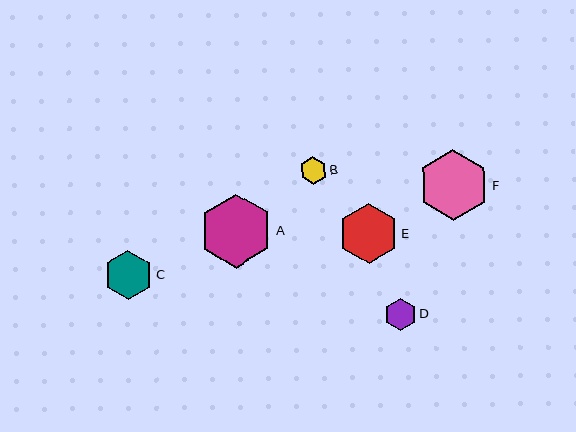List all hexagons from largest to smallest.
From largest to smallest: A, F, E, C, D, B.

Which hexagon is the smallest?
Hexagon B is the smallest with a size of approximately 27 pixels.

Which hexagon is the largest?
Hexagon A is the largest with a size of approximately 74 pixels.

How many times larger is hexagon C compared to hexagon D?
Hexagon C is approximately 1.5 times the size of hexagon D.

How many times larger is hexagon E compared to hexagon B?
Hexagon E is approximately 2.2 times the size of hexagon B.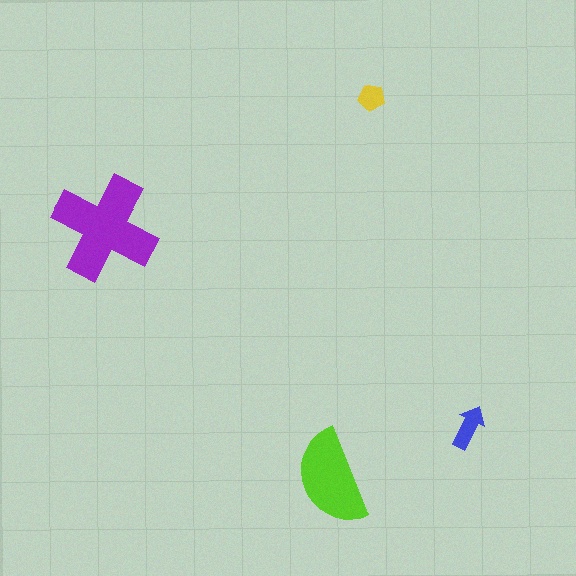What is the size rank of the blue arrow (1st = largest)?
3rd.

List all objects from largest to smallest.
The purple cross, the lime semicircle, the blue arrow, the yellow pentagon.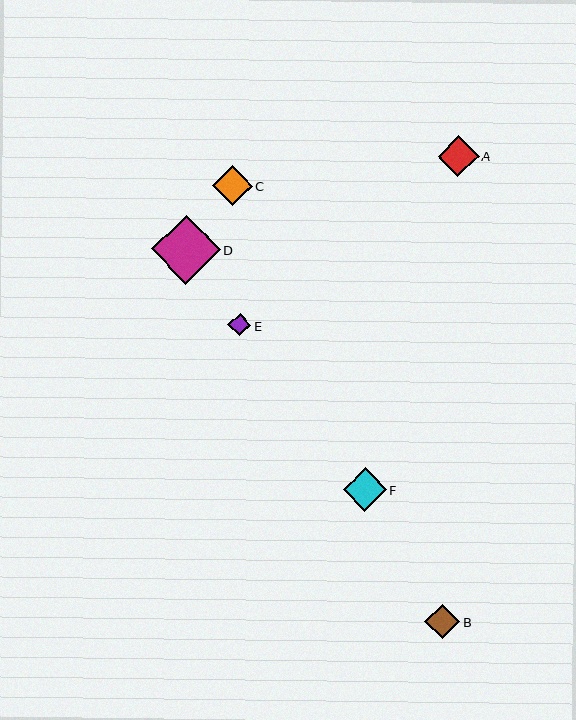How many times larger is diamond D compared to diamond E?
Diamond D is approximately 3.0 times the size of diamond E.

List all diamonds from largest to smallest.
From largest to smallest: D, F, A, C, B, E.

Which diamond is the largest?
Diamond D is the largest with a size of approximately 69 pixels.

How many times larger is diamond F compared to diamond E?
Diamond F is approximately 1.9 times the size of diamond E.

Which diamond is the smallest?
Diamond E is the smallest with a size of approximately 23 pixels.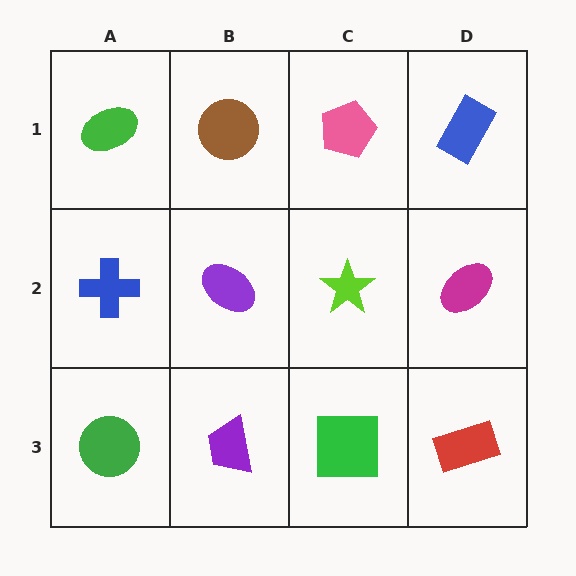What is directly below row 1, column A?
A blue cross.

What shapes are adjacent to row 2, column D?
A blue rectangle (row 1, column D), a red rectangle (row 3, column D), a lime star (row 2, column C).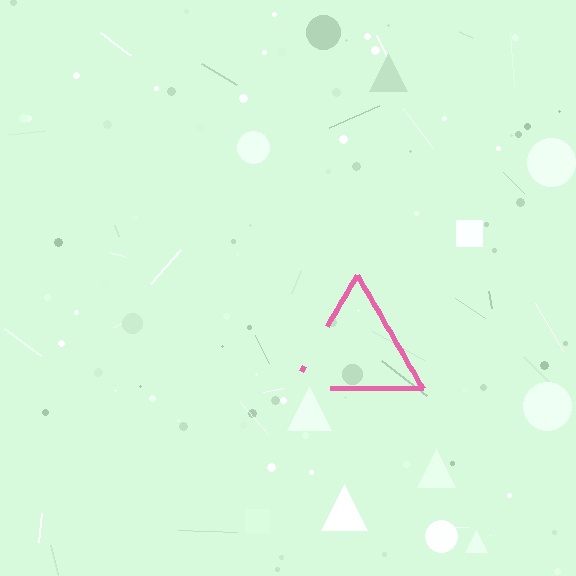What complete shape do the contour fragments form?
The contour fragments form a triangle.